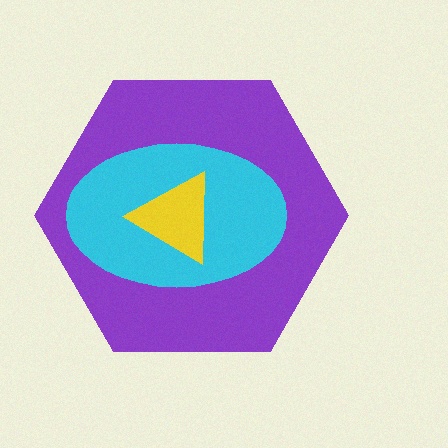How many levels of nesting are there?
3.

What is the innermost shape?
The yellow triangle.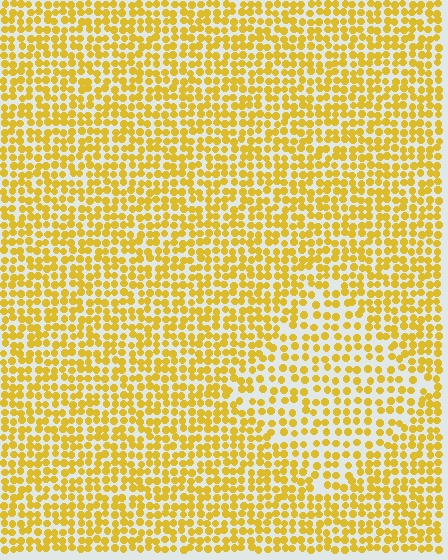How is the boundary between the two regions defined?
The boundary is defined by a change in element density (approximately 1.6x ratio). All elements are the same color, size, and shape.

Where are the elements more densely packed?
The elements are more densely packed outside the diamond boundary.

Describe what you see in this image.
The image contains small yellow elements arranged at two different densities. A diamond-shaped region is visible where the elements are less densely packed than the surrounding area.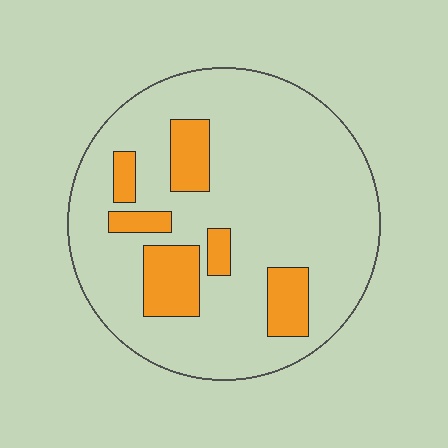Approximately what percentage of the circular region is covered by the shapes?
Approximately 20%.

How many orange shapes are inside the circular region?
6.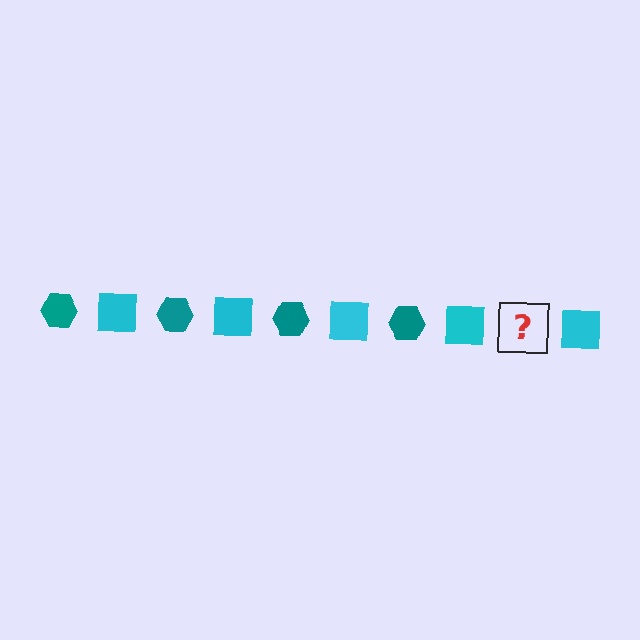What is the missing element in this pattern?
The missing element is a teal hexagon.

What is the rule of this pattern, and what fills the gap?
The rule is that the pattern alternates between teal hexagon and cyan square. The gap should be filled with a teal hexagon.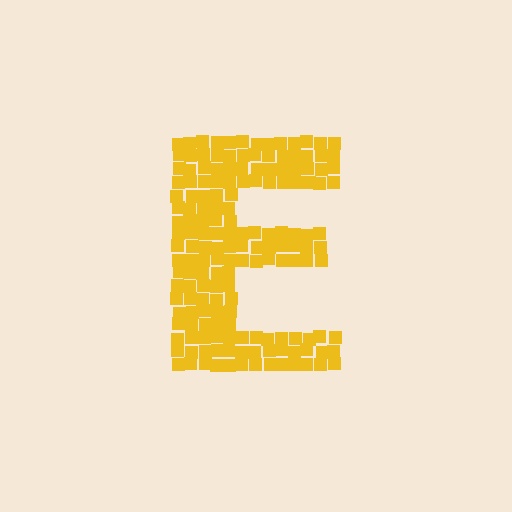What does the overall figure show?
The overall figure shows the letter E.